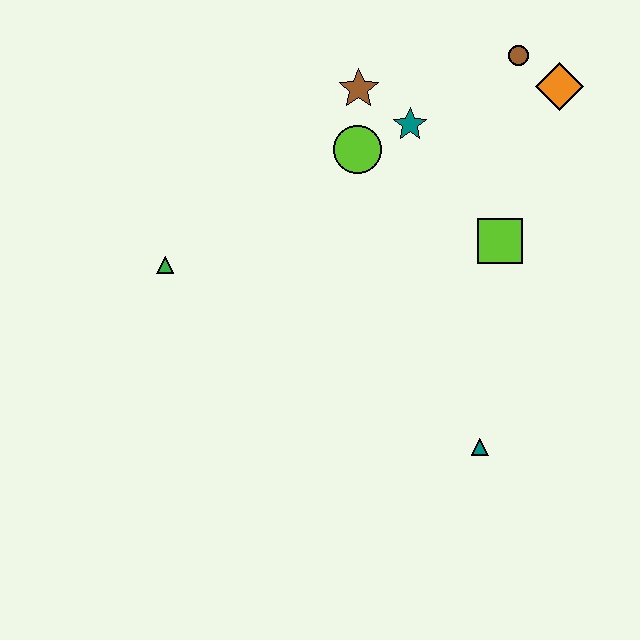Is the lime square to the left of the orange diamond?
Yes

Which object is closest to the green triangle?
The lime circle is closest to the green triangle.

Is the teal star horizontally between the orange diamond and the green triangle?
Yes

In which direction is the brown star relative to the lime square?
The brown star is above the lime square.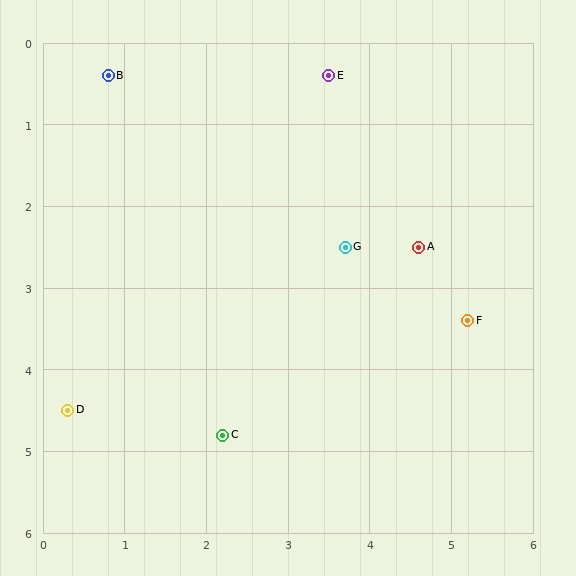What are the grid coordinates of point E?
Point E is at approximately (3.5, 0.4).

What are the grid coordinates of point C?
Point C is at approximately (2.2, 4.8).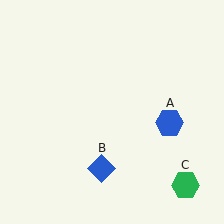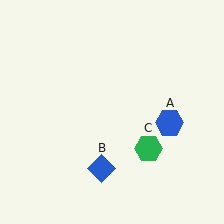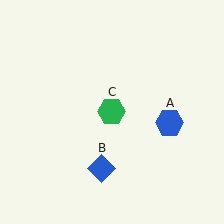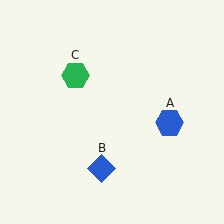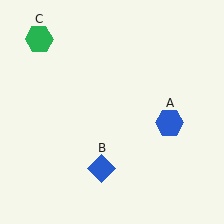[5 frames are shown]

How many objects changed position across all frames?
1 object changed position: green hexagon (object C).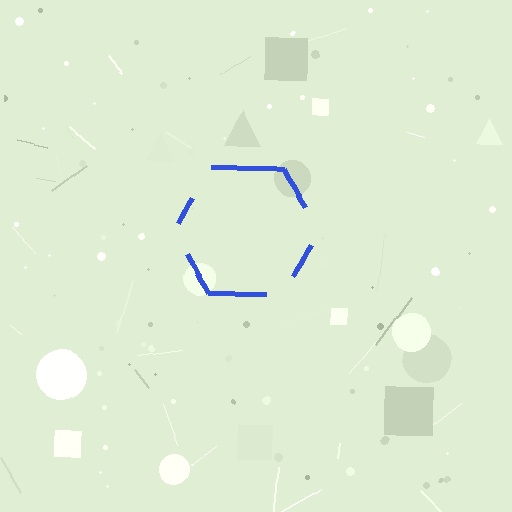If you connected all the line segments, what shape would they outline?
They would outline a hexagon.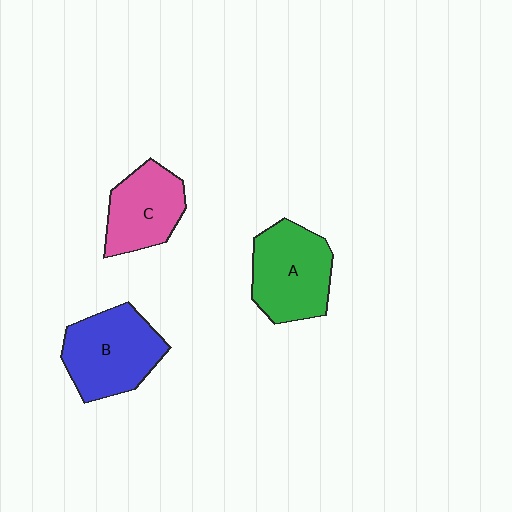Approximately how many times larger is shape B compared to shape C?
Approximately 1.3 times.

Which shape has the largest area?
Shape B (blue).